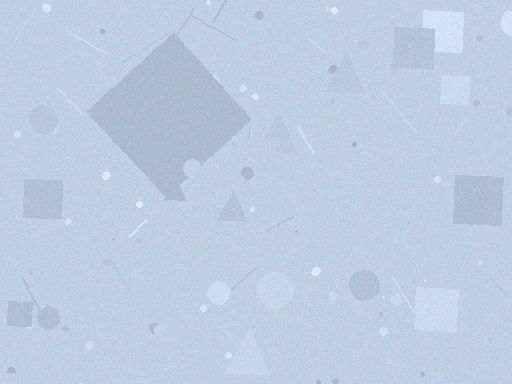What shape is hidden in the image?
A diamond is hidden in the image.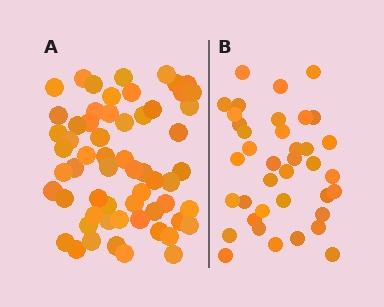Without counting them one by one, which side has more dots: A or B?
Region A (the left region) has more dots.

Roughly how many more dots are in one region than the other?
Region A has approximately 20 more dots than region B.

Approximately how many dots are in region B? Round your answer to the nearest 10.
About 40 dots. (The exact count is 38, which rounds to 40.)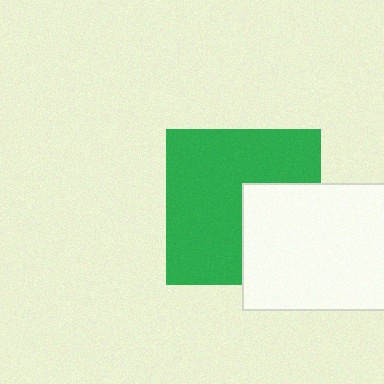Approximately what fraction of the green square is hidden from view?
Roughly 34% of the green square is hidden behind the white rectangle.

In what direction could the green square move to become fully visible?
The green square could move left. That would shift it out from behind the white rectangle entirely.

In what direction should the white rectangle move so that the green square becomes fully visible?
The white rectangle should move right. That is the shortest direction to clear the overlap and leave the green square fully visible.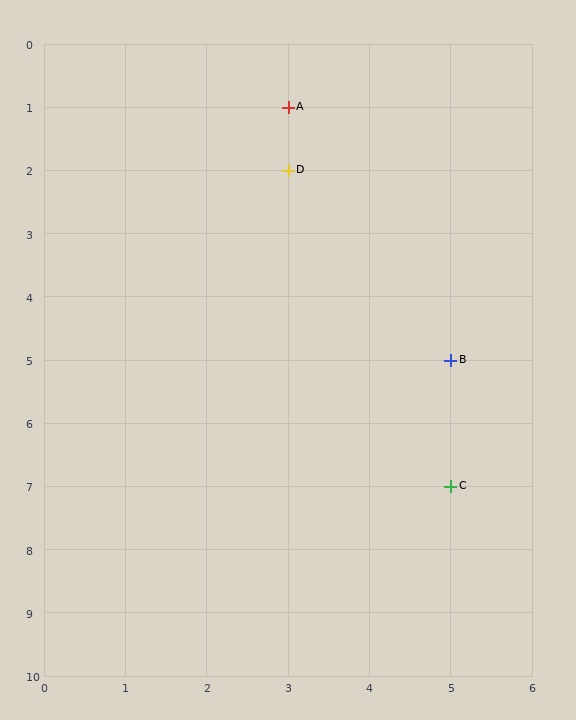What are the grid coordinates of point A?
Point A is at grid coordinates (3, 1).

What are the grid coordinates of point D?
Point D is at grid coordinates (3, 2).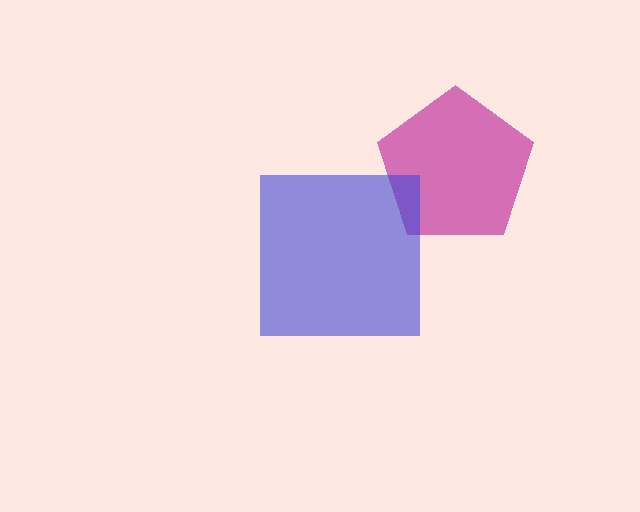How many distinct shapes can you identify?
There are 2 distinct shapes: a magenta pentagon, a blue square.